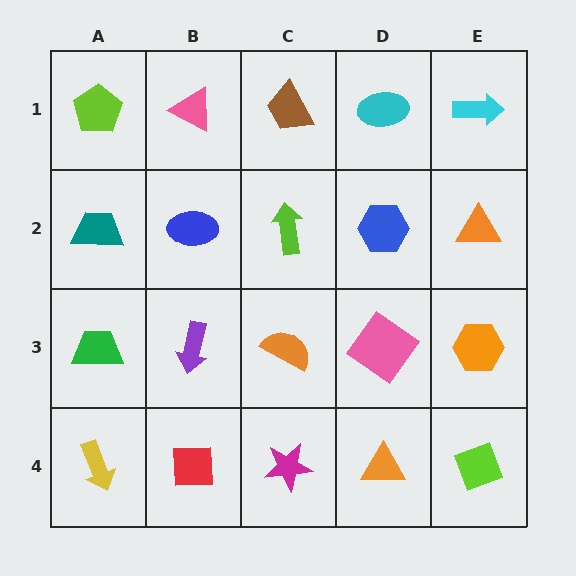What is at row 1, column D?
A cyan ellipse.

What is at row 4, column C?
A magenta star.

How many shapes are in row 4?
5 shapes.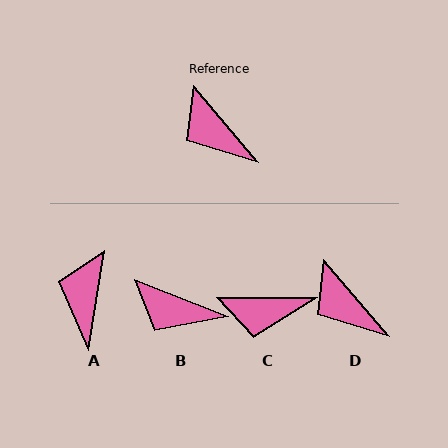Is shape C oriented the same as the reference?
No, it is off by about 49 degrees.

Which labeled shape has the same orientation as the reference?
D.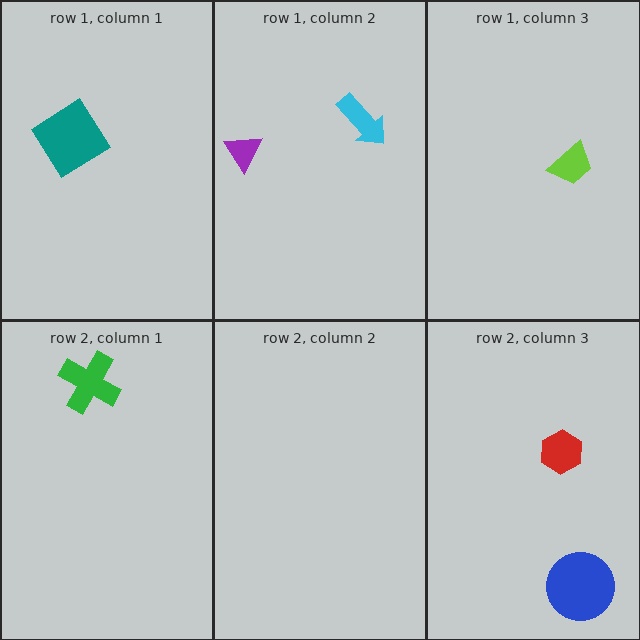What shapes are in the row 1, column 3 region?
The lime trapezoid.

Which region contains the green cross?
The row 2, column 1 region.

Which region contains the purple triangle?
The row 1, column 2 region.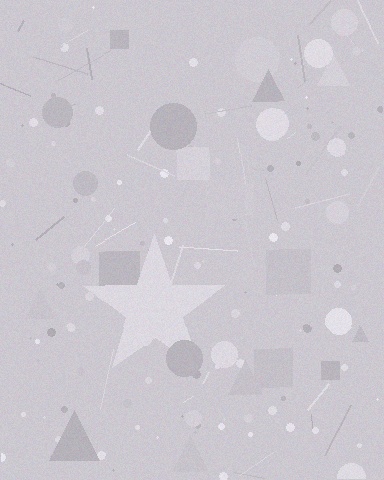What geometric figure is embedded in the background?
A star is embedded in the background.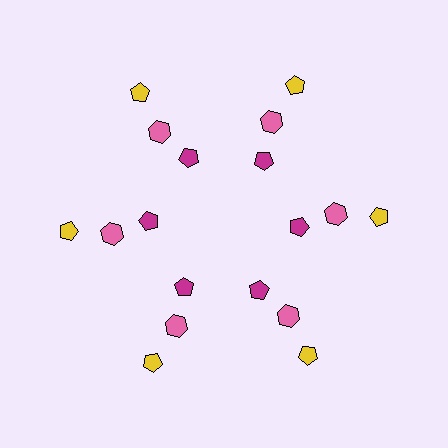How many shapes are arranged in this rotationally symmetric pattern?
There are 18 shapes, arranged in 6 groups of 3.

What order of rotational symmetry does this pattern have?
This pattern has 6-fold rotational symmetry.